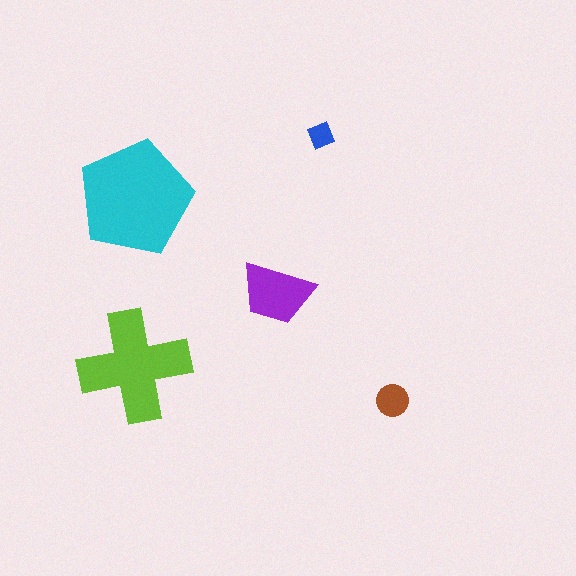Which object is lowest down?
The brown circle is bottommost.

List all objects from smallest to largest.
The blue diamond, the brown circle, the purple trapezoid, the lime cross, the cyan pentagon.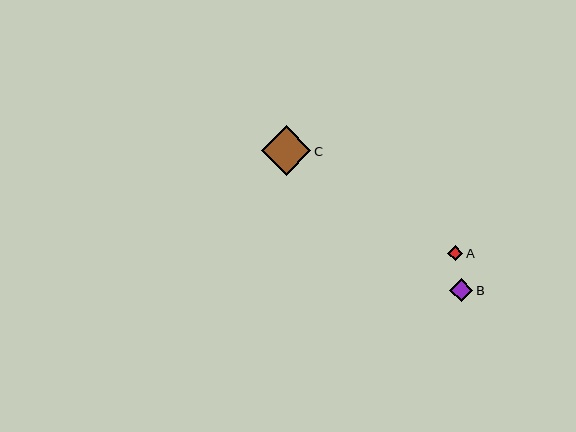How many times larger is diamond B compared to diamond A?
Diamond B is approximately 1.5 times the size of diamond A.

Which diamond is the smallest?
Diamond A is the smallest with a size of approximately 15 pixels.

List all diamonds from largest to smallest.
From largest to smallest: C, B, A.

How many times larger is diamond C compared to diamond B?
Diamond C is approximately 2.2 times the size of diamond B.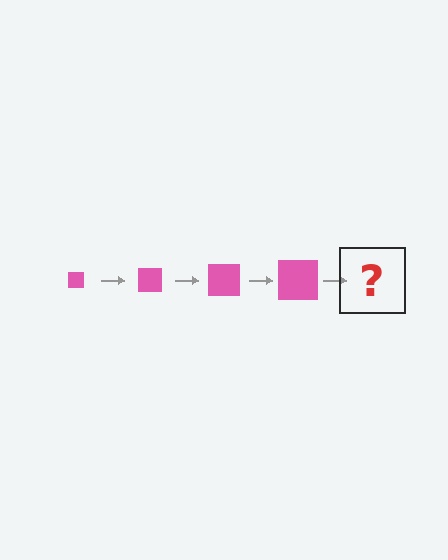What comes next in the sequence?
The next element should be a pink square, larger than the previous one.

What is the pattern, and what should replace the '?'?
The pattern is that the square gets progressively larger each step. The '?' should be a pink square, larger than the previous one.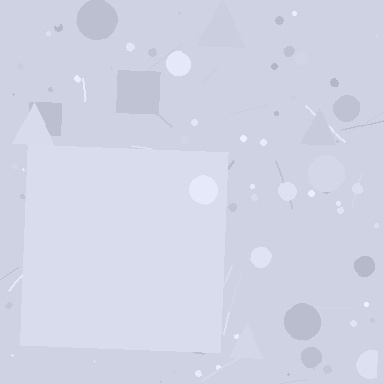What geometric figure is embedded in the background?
A square is embedded in the background.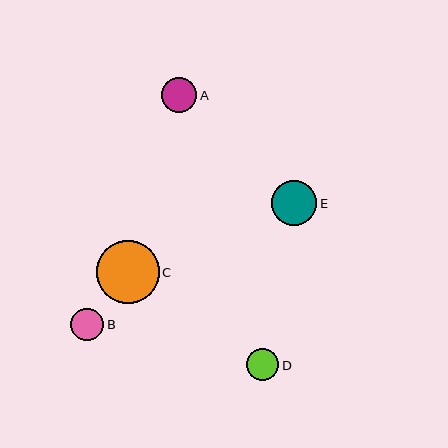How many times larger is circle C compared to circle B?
Circle C is approximately 1.9 times the size of circle B.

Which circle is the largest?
Circle C is the largest with a size of approximately 63 pixels.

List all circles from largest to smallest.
From largest to smallest: C, E, A, B, D.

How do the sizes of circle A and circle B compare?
Circle A and circle B are approximately the same size.